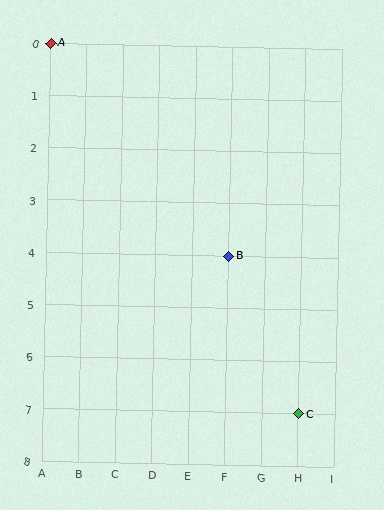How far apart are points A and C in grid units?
Points A and C are 7 columns and 7 rows apart (about 9.9 grid units diagonally).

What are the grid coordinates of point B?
Point B is at grid coordinates (F, 4).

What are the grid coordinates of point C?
Point C is at grid coordinates (H, 7).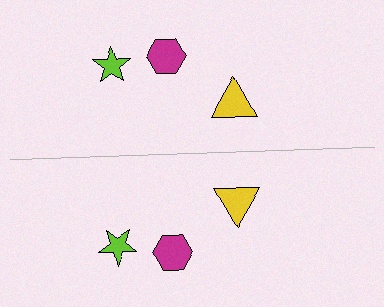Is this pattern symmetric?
Yes, this pattern has bilateral (reflection) symmetry.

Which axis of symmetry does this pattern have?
The pattern has a horizontal axis of symmetry running through the center of the image.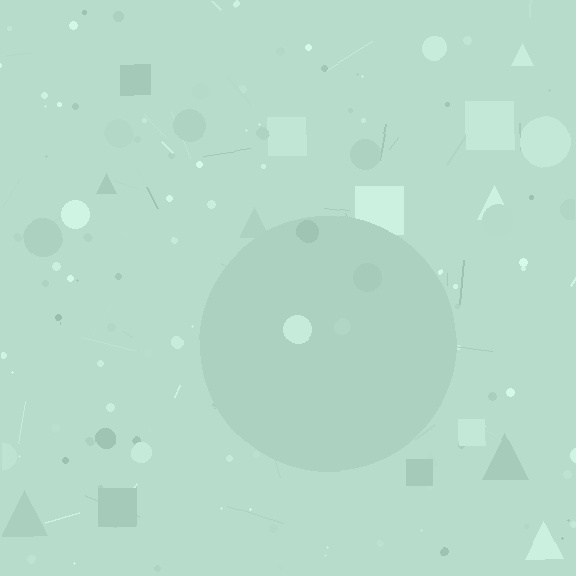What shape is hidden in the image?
A circle is hidden in the image.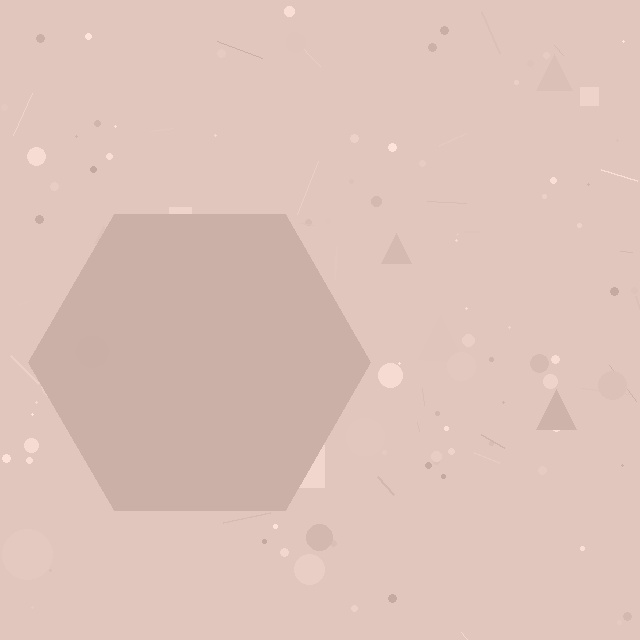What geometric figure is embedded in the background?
A hexagon is embedded in the background.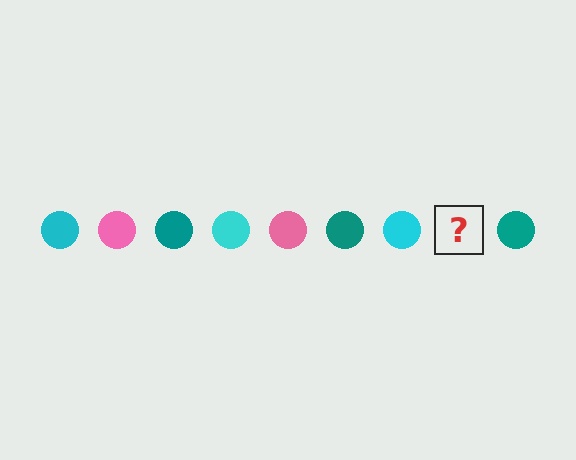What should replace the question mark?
The question mark should be replaced with a pink circle.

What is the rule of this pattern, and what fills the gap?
The rule is that the pattern cycles through cyan, pink, teal circles. The gap should be filled with a pink circle.